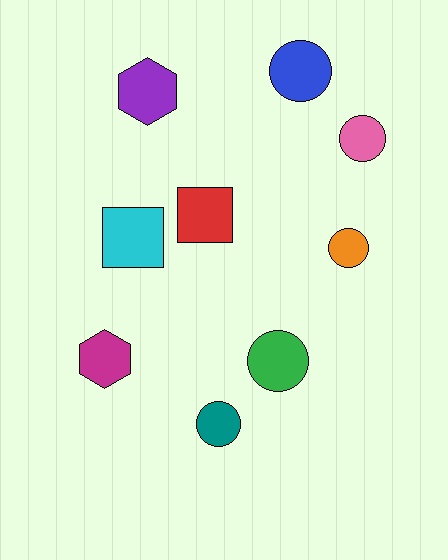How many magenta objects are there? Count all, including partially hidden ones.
There is 1 magenta object.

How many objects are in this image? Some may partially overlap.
There are 9 objects.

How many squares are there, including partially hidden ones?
There are 2 squares.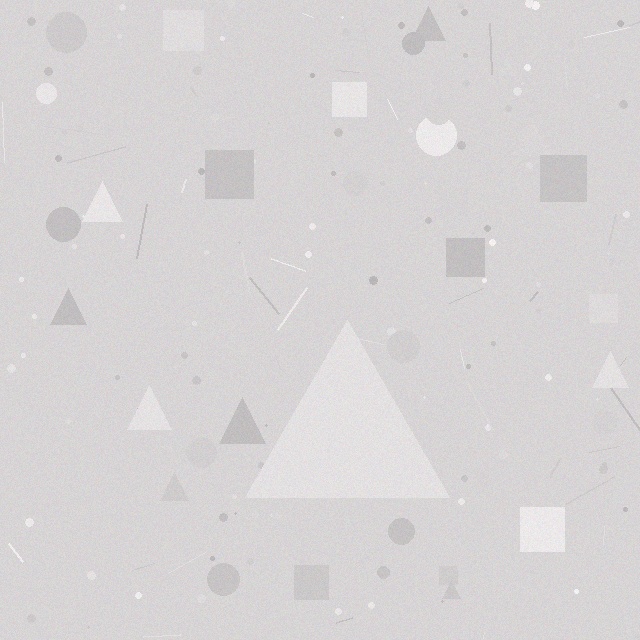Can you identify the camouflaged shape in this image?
The camouflaged shape is a triangle.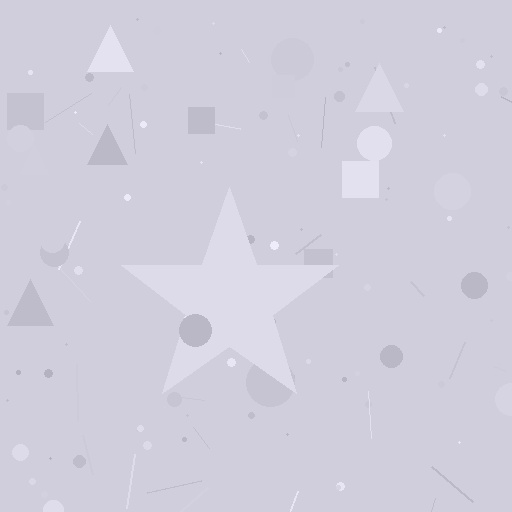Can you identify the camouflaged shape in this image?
The camouflaged shape is a star.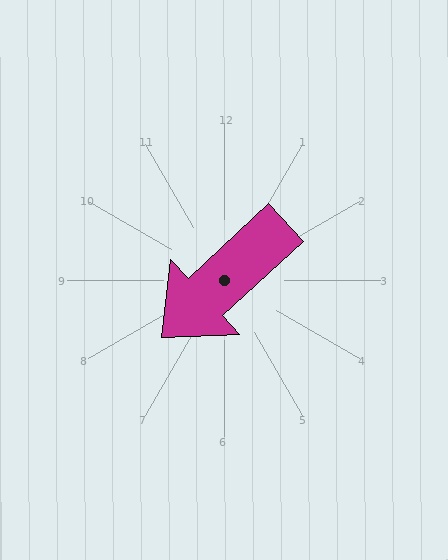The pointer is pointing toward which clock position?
Roughly 8 o'clock.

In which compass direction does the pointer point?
Southwest.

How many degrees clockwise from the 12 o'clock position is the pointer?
Approximately 227 degrees.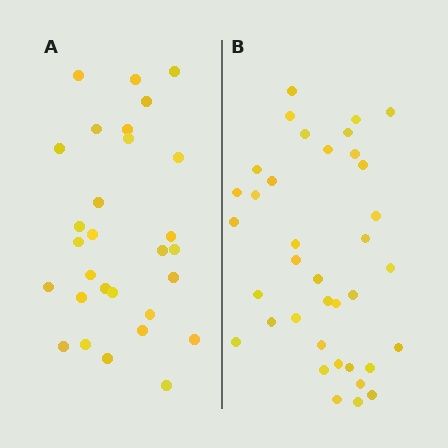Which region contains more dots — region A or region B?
Region B (the right region) has more dots.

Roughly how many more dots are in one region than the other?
Region B has roughly 8 or so more dots than region A.